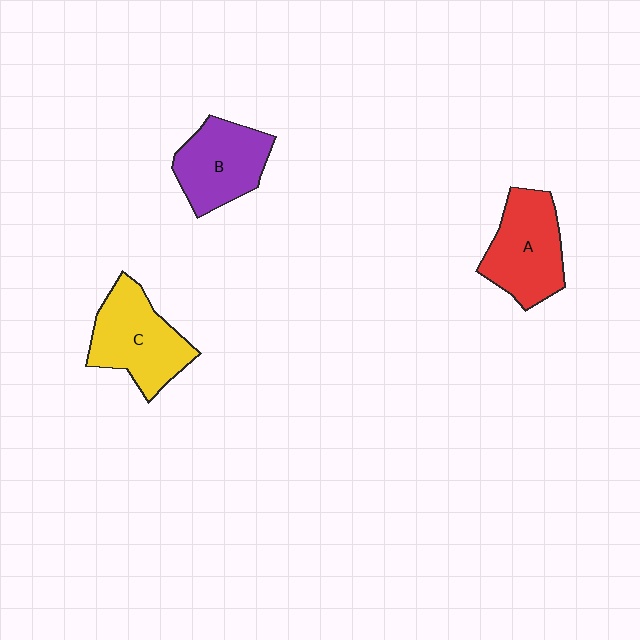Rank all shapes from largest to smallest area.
From largest to smallest: C (yellow), A (red), B (purple).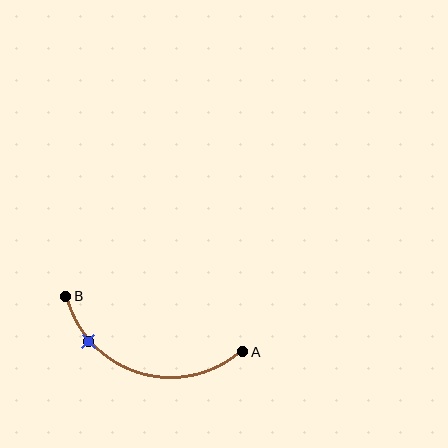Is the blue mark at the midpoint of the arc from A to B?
No. The blue mark lies on the arc but is closer to endpoint B. The arc midpoint would be at the point on the curve equidistant along the arc from both A and B.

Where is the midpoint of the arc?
The arc midpoint is the point on the curve farthest from the straight line joining A and B. It sits below that line.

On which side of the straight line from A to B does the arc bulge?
The arc bulges below the straight line connecting A and B.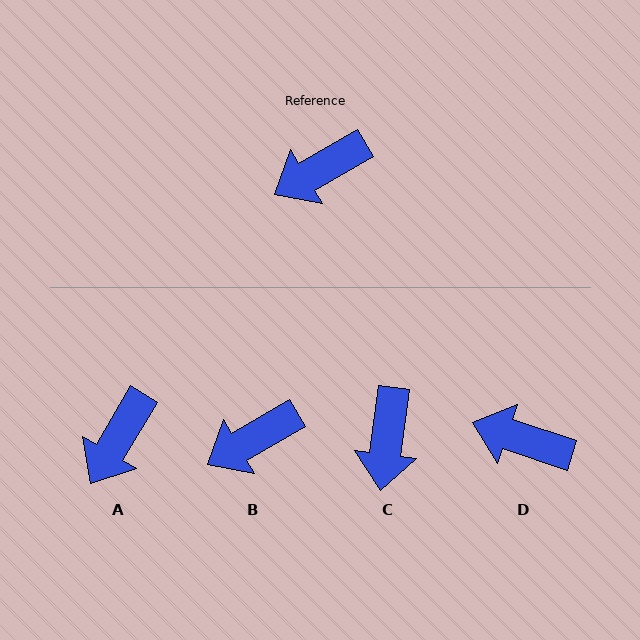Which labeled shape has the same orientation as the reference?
B.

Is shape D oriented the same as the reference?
No, it is off by about 48 degrees.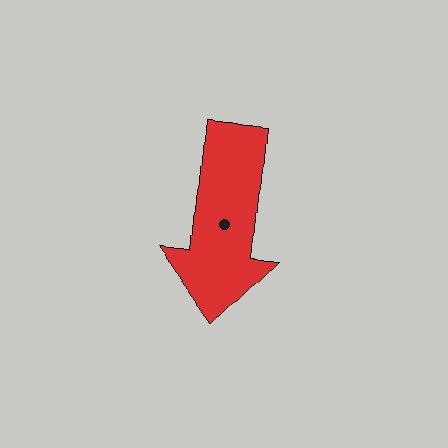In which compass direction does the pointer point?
South.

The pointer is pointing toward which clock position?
Roughly 6 o'clock.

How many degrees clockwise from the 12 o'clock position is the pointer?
Approximately 186 degrees.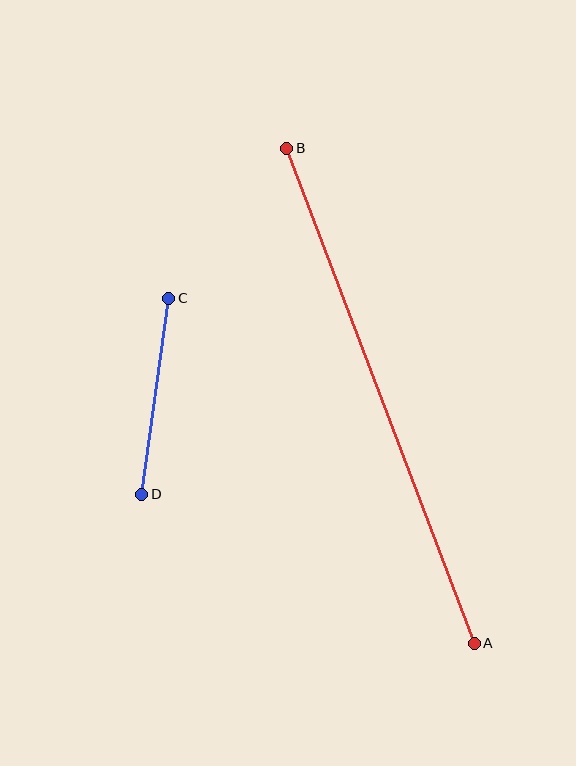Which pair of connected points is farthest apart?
Points A and B are farthest apart.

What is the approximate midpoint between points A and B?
The midpoint is at approximately (381, 396) pixels.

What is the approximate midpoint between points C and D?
The midpoint is at approximately (155, 396) pixels.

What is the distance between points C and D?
The distance is approximately 198 pixels.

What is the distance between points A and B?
The distance is approximately 529 pixels.